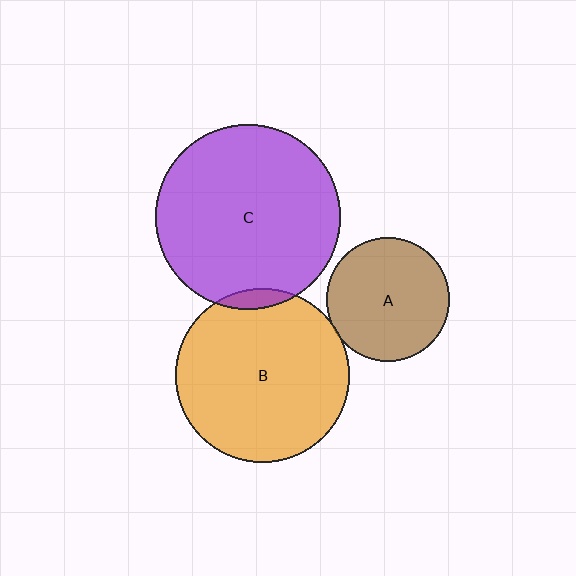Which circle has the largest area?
Circle C (purple).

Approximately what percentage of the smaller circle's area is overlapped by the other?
Approximately 5%.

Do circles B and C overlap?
Yes.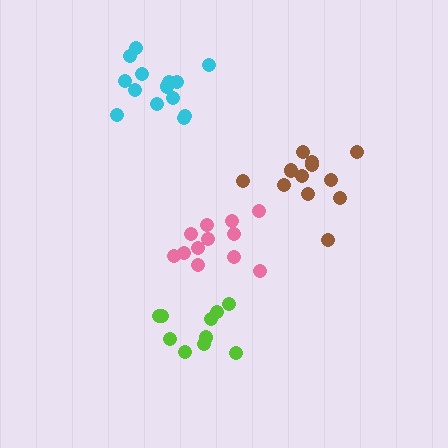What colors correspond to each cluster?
The clusters are colored: pink, cyan, brown, lime.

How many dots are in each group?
Group 1: 12 dots, Group 2: 14 dots, Group 3: 12 dots, Group 4: 10 dots (48 total).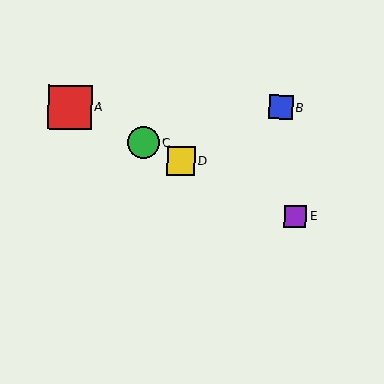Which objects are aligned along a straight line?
Objects A, C, D, E are aligned along a straight line.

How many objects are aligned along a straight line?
4 objects (A, C, D, E) are aligned along a straight line.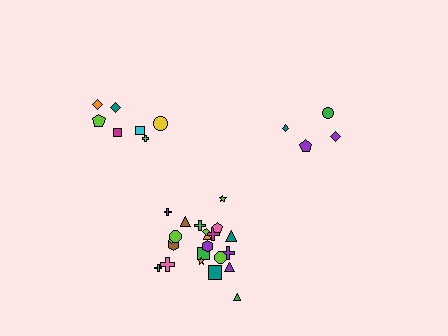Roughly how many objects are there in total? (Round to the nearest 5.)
Roughly 35 objects in total.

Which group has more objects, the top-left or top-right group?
The top-left group.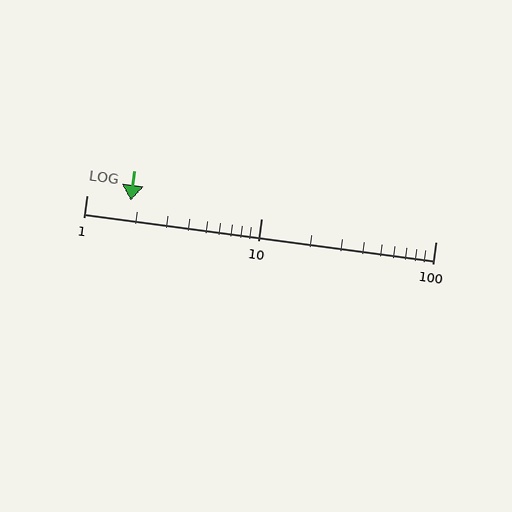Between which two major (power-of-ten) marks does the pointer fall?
The pointer is between 1 and 10.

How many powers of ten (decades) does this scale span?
The scale spans 2 decades, from 1 to 100.